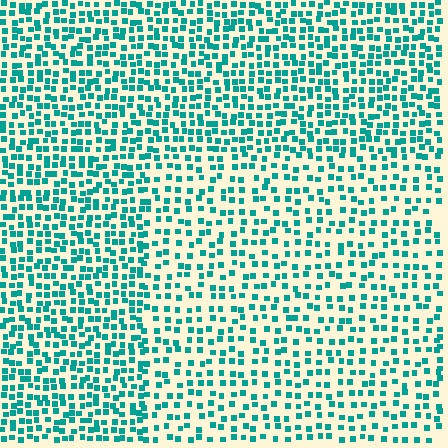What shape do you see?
I see a rectangle.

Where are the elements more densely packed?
The elements are more densely packed outside the rectangle boundary.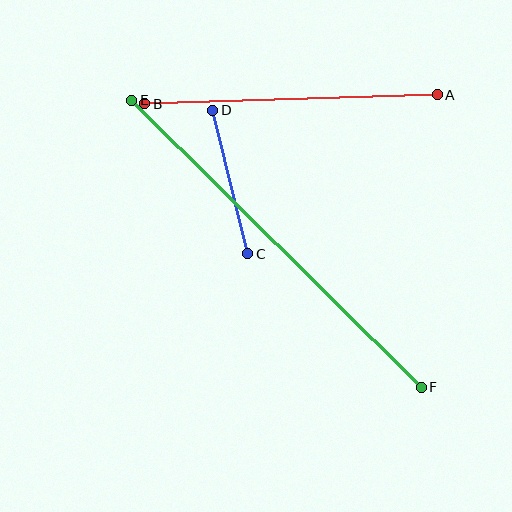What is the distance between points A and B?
The distance is approximately 293 pixels.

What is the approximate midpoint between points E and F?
The midpoint is at approximately (276, 244) pixels.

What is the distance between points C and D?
The distance is approximately 148 pixels.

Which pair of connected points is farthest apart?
Points E and F are farthest apart.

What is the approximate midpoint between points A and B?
The midpoint is at approximately (291, 99) pixels.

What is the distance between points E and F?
The distance is approximately 407 pixels.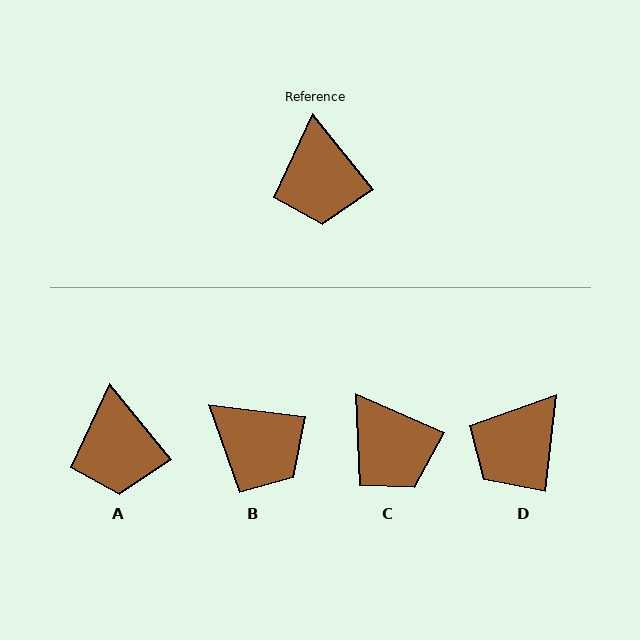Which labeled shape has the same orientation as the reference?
A.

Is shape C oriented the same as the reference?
No, it is off by about 27 degrees.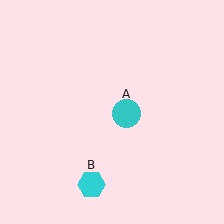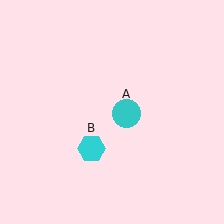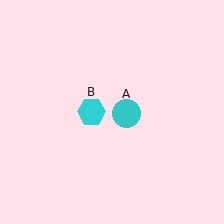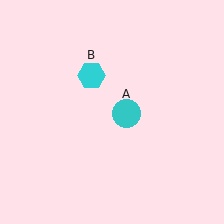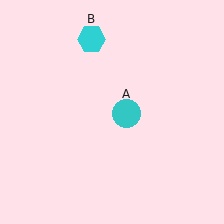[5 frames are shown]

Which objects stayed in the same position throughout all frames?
Cyan circle (object A) remained stationary.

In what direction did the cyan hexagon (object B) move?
The cyan hexagon (object B) moved up.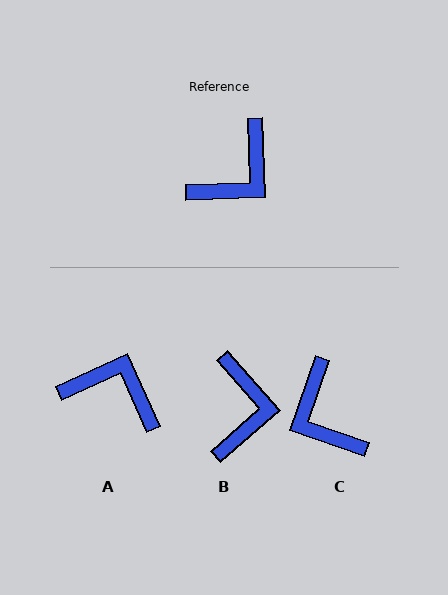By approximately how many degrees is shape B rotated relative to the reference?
Approximately 39 degrees counter-clockwise.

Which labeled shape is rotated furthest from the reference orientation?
A, about 113 degrees away.